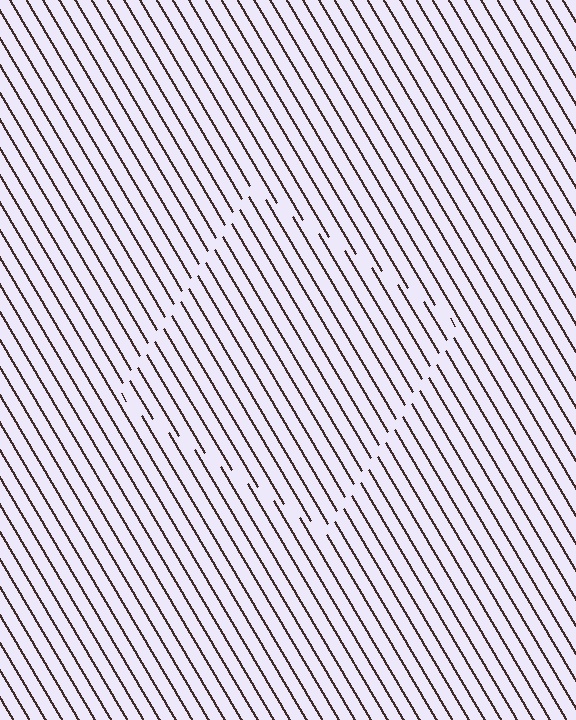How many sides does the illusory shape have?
4 sides — the line-ends trace a square.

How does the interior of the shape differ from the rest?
The interior of the shape contains the same grating, shifted by half a period — the contour is defined by the phase discontinuity where line-ends from the inner and outer gratings abut.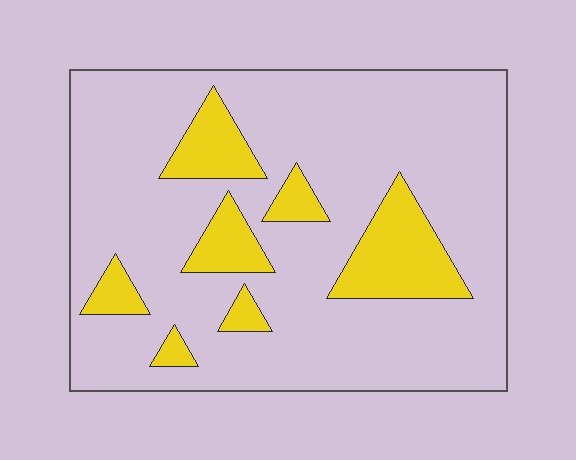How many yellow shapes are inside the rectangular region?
7.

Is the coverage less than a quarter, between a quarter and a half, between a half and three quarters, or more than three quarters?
Less than a quarter.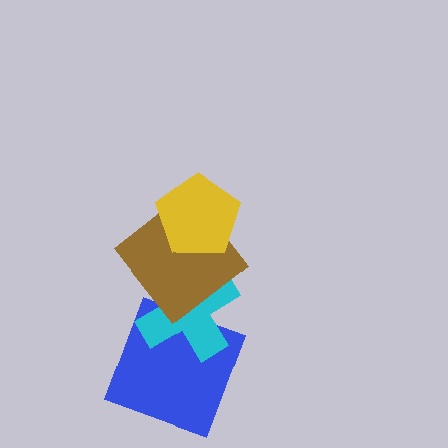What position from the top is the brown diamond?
The brown diamond is 2nd from the top.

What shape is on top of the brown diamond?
The yellow pentagon is on top of the brown diamond.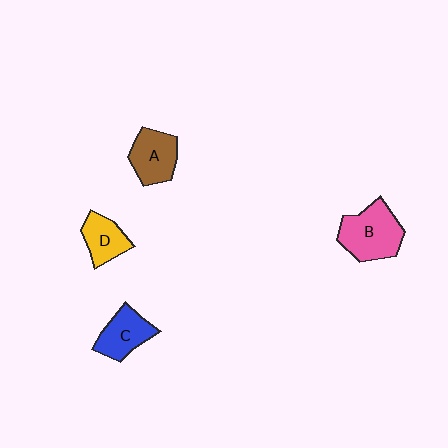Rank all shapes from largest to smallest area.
From largest to smallest: B (pink), A (brown), C (blue), D (yellow).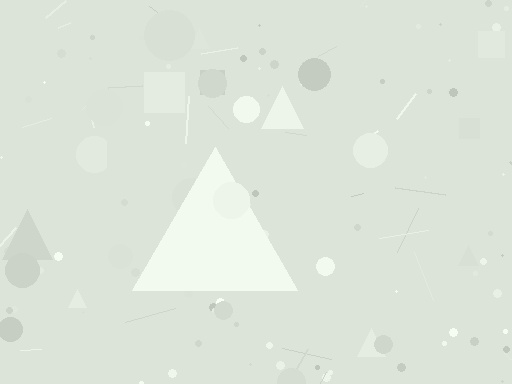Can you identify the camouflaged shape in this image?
The camouflaged shape is a triangle.